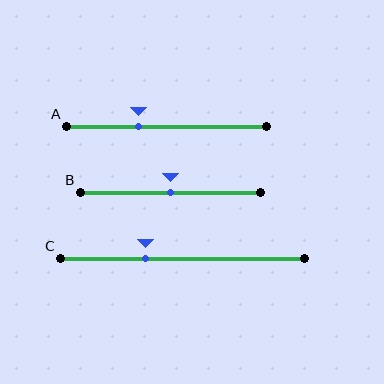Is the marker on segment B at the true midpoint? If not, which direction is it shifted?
Yes, the marker on segment B is at the true midpoint.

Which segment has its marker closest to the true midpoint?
Segment B has its marker closest to the true midpoint.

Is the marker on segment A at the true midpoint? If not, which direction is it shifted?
No, the marker on segment A is shifted to the left by about 14% of the segment length.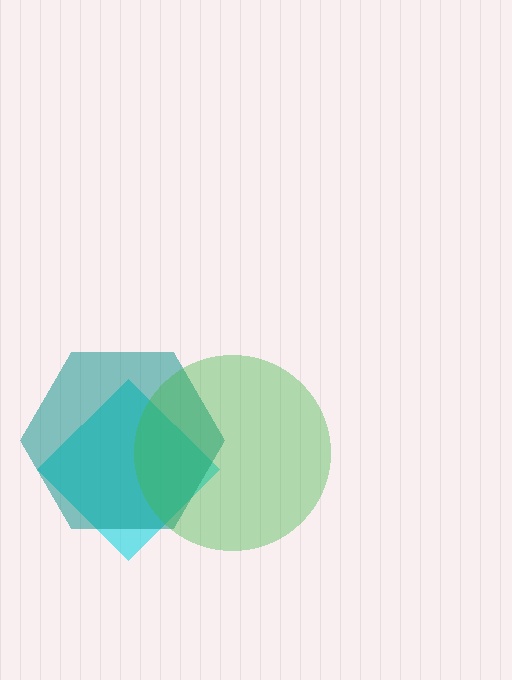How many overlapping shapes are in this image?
There are 3 overlapping shapes in the image.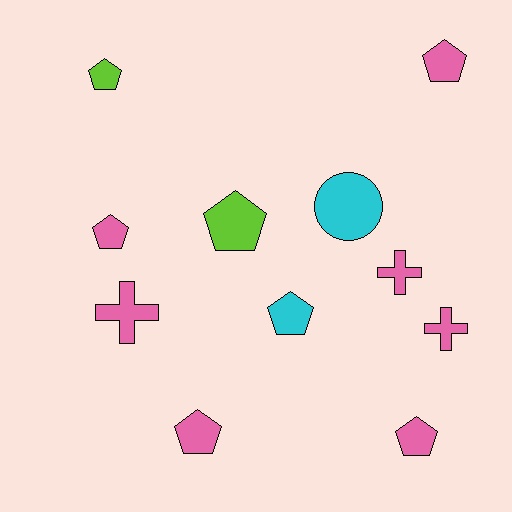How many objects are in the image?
There are 11 objects.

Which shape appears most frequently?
Pentagon, with 7 objects.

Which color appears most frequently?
Pink, with 7 objects.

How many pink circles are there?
There are no pink circles.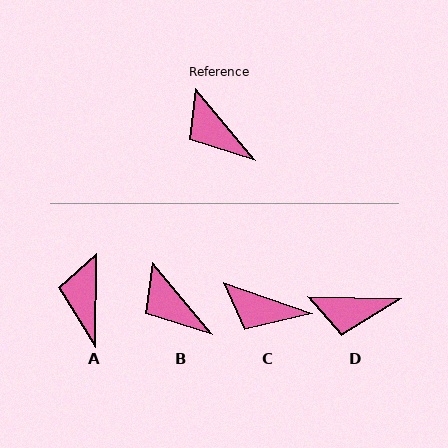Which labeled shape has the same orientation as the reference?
B.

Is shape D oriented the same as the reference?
No, it is off by about 49 degrees.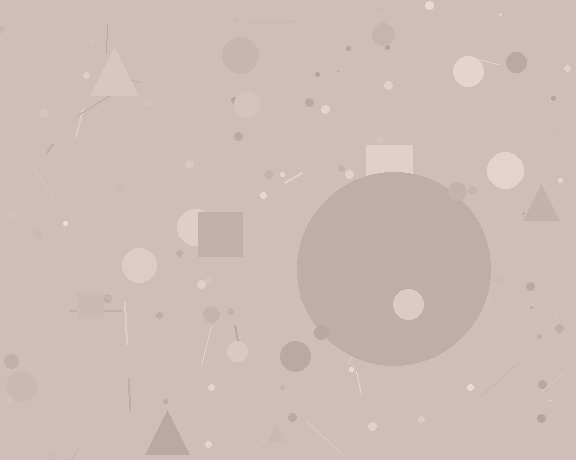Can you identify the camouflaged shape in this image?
The camouflaged shape is a circle.